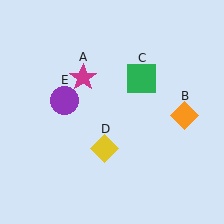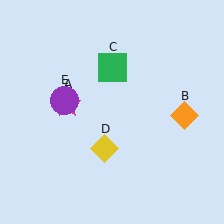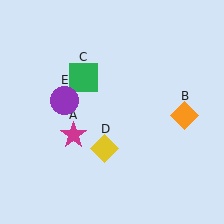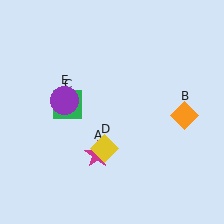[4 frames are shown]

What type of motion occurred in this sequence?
The magenta star (object A), green square (object C) rotated counterclockwise around the center of the scene.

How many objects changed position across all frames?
2 objects changed position: magenta star (object A), green square (object C).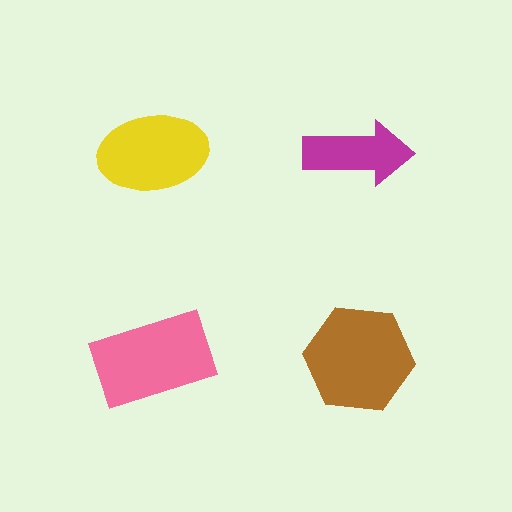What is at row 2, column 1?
A pink rectangle.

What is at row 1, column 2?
A magenta arrow.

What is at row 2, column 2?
A brown hexagon.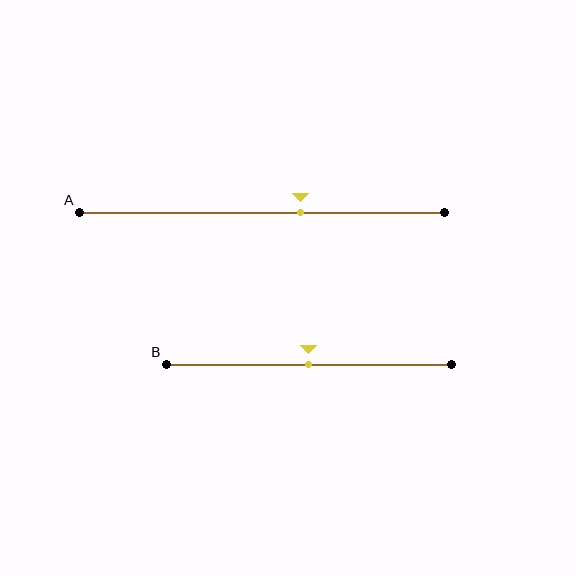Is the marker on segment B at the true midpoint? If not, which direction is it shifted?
Yes, the marker on segment B is at the true midpoint.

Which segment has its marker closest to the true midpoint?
Segment B has its marker closest to the true midpoint.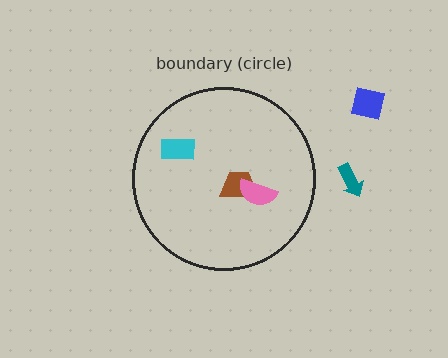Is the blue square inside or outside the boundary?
Outside.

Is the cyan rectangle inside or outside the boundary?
Inside.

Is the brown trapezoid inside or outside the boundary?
Inside.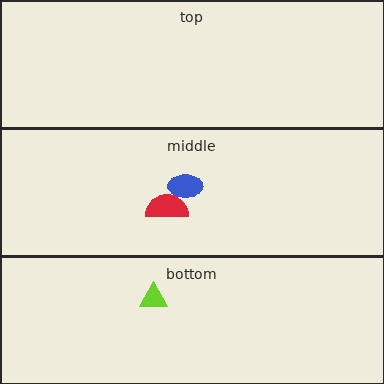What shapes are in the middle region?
The blue ellipse, the red semicircle.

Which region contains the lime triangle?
The bottom region.